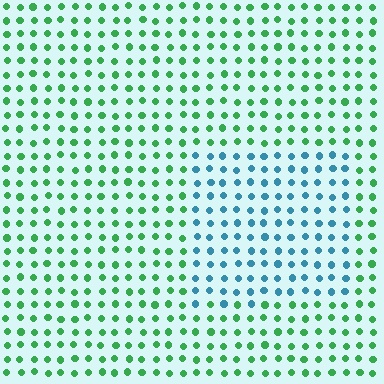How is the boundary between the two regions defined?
The boundary is defined purely by a slight shift in hue (about 62 degrees). Spacing, size, and orientation are identical on both sides.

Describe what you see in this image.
The image is filled with small green elements in a uniform arrangement. A rectangle-shaped region is visible where the elements are tinted to a slightly different hue, forming a subtle color boundary.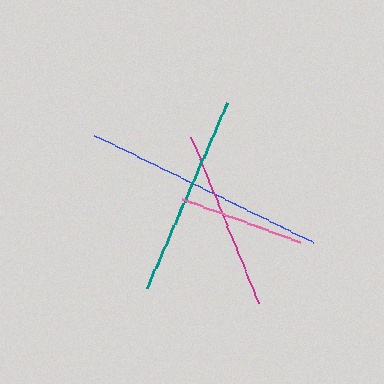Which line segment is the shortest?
The pink line is the shortest at approximately 126 pixels.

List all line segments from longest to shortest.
From longest to shortest: blue, teal, magenta, pink.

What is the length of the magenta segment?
The magenta segment is approximately 180 pixels long.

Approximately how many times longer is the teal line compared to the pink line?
The teal line is approximately 1.6 times the length of the pink line.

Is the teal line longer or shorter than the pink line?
The teal line is longer than the pink line.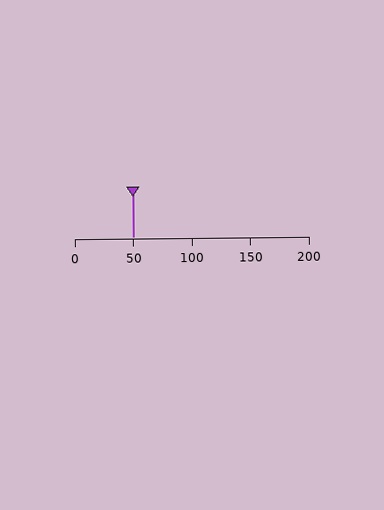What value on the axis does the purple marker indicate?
The marker indicates approximately 50.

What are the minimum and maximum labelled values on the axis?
The axis runs from 0 to 200.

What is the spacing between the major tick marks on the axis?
The major ticks are spaced 50 apart.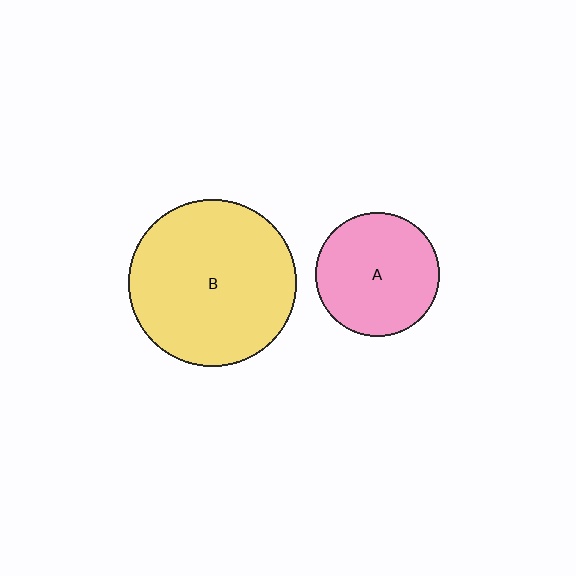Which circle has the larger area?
Circle B (yellow).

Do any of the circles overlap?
No, none of the circles overlap.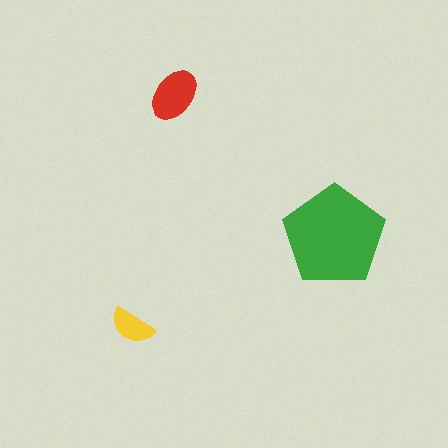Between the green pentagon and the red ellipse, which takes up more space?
The green pentagon.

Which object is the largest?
The green pentagon.